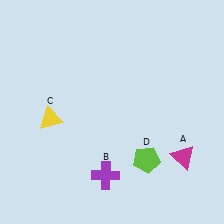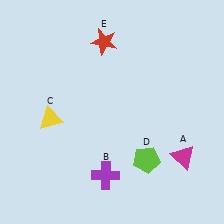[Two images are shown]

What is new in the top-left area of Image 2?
A red star (E) was added in the top-left area of Image 2.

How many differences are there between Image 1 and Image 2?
There is 1 difference between the two images.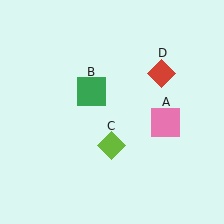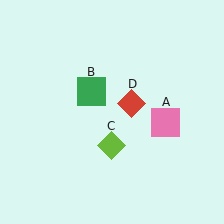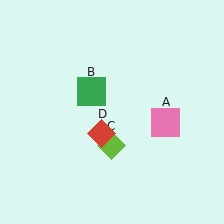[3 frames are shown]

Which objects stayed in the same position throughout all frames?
Pink square (object A) and green square (object B) and lime diamond (object C) remained stationary.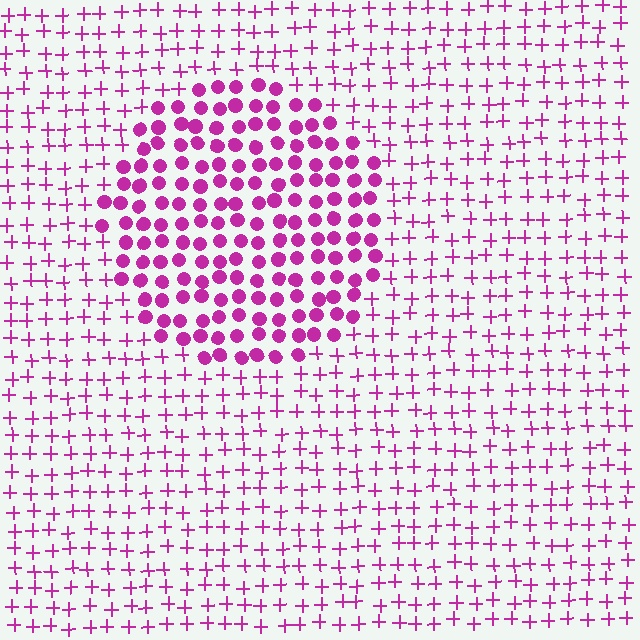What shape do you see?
I see a circle.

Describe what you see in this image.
The image is filled with small magenta elements arranged in a uniform grid. A circle-shaped region contains circles, while the surrounding area contains plus signs. The boundary is defined purely by the change in element shape.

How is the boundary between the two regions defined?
The boundary is defined by a change in element shape: circles inside vs. plus signs outside. All elements share the same color and spacing.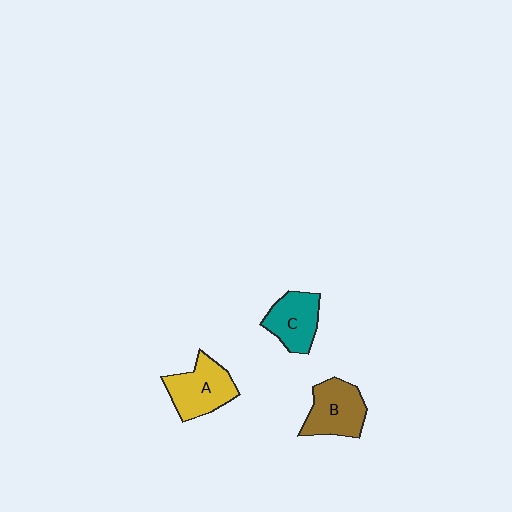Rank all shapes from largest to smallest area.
From largest to smallest: A (yellow), B (brown), C (teal).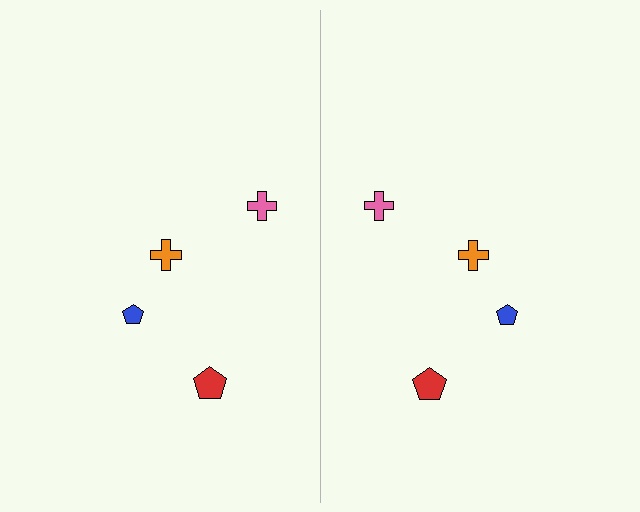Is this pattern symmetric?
Yes, this pattern has bilateral (reflection) symmetry.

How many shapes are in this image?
There are 8 shapes in this image.